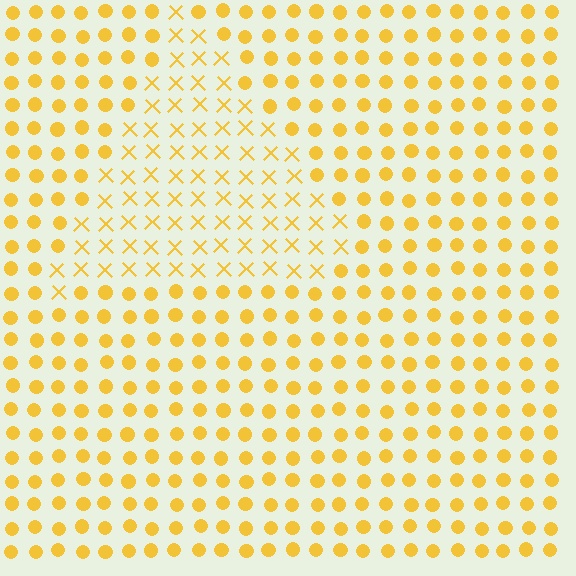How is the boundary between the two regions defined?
The boundary is defined by a change in element shape: X marks inside vs. circles outside. All elements share the same color and spacing.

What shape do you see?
I see a triangle.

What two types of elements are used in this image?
The image uses X marks inside the triangle region and circles outside it.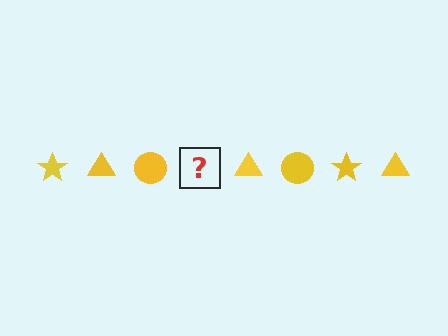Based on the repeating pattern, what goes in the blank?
The blank should be a yellow star.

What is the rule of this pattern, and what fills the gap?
The rule is that the pattern cycles through star, triangle, circle shapes in yellow. The gap should be filled with a yellow star.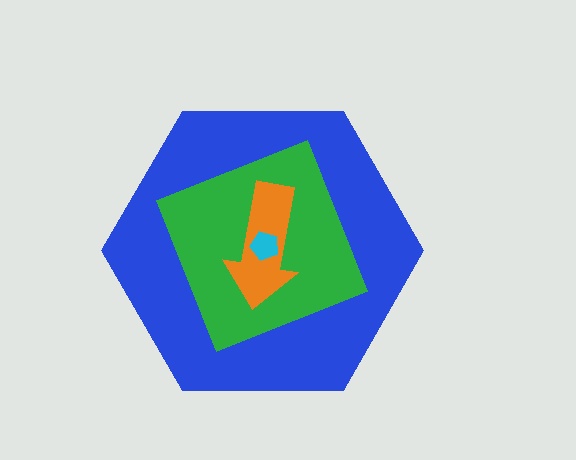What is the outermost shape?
The blue hexagon.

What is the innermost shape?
The cyan pentagon.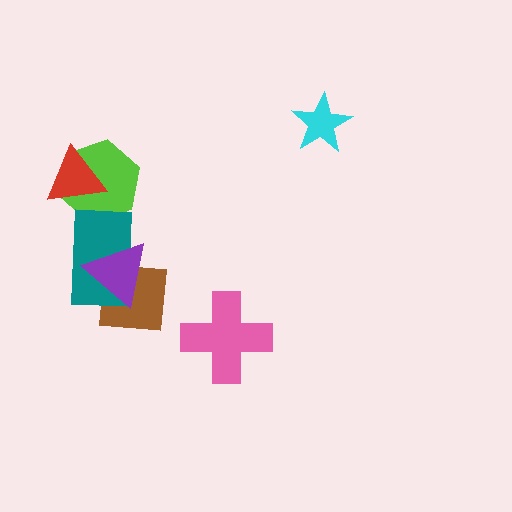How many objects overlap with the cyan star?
0 objects overlap with the cyan star.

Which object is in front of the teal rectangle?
The purple triangle is in front of the teal rectangle.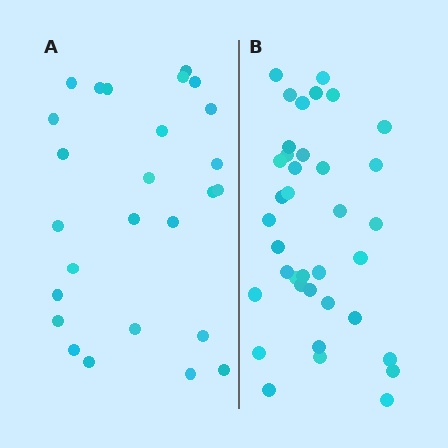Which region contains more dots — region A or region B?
Region B (the right region) has more dots.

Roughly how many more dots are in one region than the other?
Region B has roughly 12 or so more dots than region A.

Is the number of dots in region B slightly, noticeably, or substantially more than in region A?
Region B has noticeably more, but not dramatically so. The ratio is roughly 1.4 to 1.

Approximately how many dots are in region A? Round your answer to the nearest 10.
About 30 dots. (The exact count is 26, which rounds to 30.)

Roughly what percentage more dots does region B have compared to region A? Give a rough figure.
About 40% more.